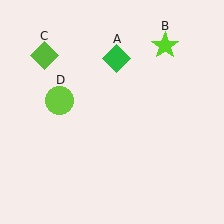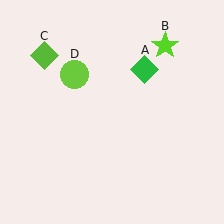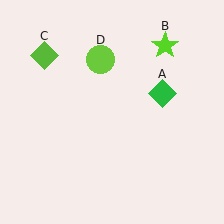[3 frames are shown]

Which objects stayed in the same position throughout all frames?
Lime star (object B) and lime diamond (object C) remained stationary.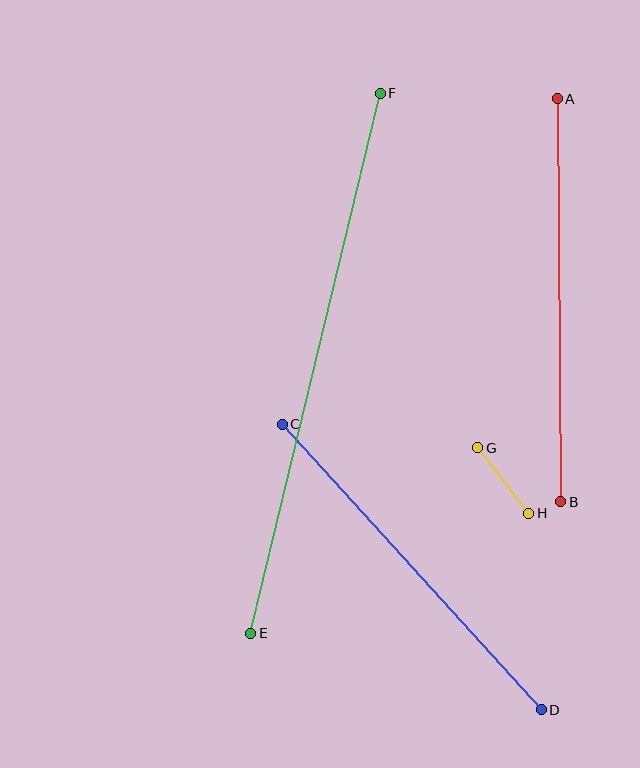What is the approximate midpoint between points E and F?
The midpoint is at approximately (316, 363) pixels.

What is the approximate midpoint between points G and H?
The midpoint is at approximately (503, 480) pixels.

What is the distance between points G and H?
The distance is approximately 83 pixels.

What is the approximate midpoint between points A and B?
The midpoint is at approximately (559, 300) pixels.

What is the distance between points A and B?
The distance is approximately 403 pixels.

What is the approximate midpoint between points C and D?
The midpoint is at approximately (412, 567) pixels.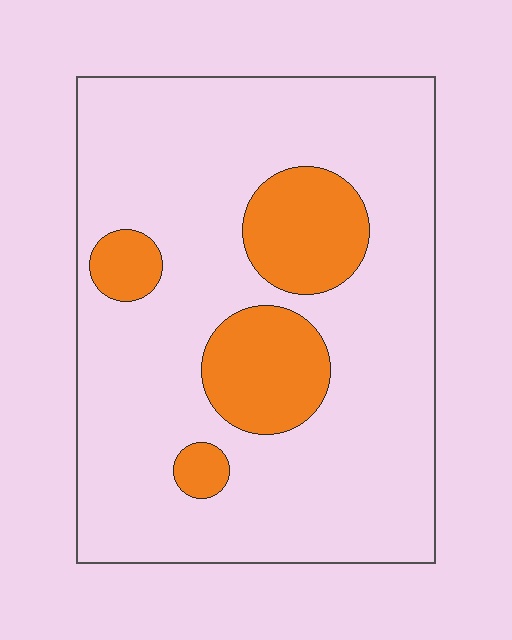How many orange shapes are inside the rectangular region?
4.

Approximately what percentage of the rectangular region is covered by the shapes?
Approximately 20%.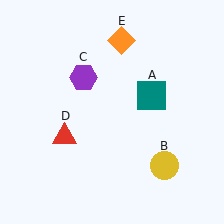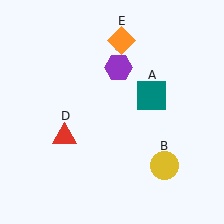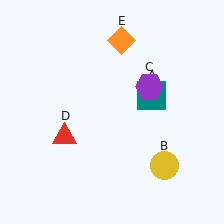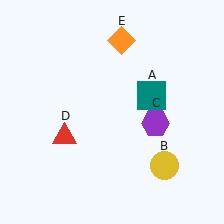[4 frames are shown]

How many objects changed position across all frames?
1 object changed position: purple hexagon (object C).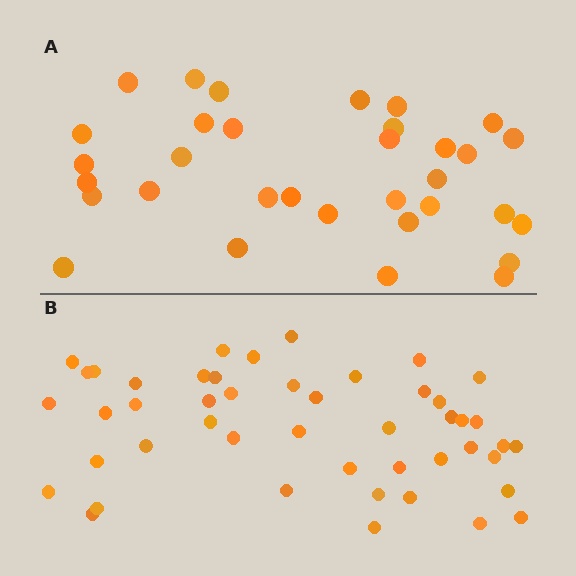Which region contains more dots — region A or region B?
Region B (the bottom region) has more dots.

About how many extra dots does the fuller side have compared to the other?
Region B has approximately 15 more dots than region A.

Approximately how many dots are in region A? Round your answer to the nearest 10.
About 30 dots. (The exact count is 33, which rounds to 30.)